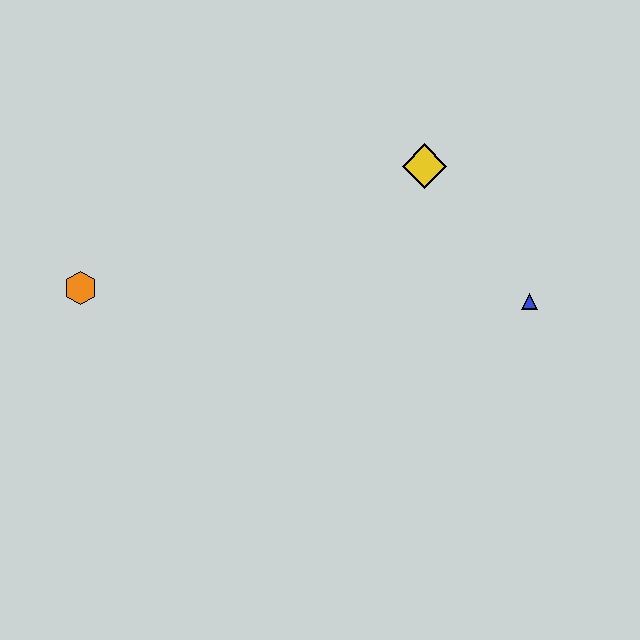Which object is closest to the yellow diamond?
The blue triangle is closest to the yellow diamond.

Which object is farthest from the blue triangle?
The orange hexagon is farthest from the blue triangle.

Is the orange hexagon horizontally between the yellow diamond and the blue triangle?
No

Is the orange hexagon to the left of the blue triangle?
Yes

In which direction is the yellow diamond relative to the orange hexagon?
The yellow diamond is to the right of the orange hexagon.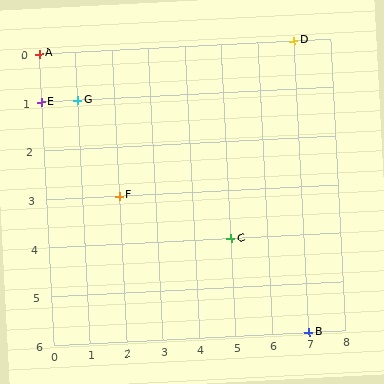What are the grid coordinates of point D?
Point D is at grid coordinates (7, 0).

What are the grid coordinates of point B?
Point B is at grid coordinates (7, 6).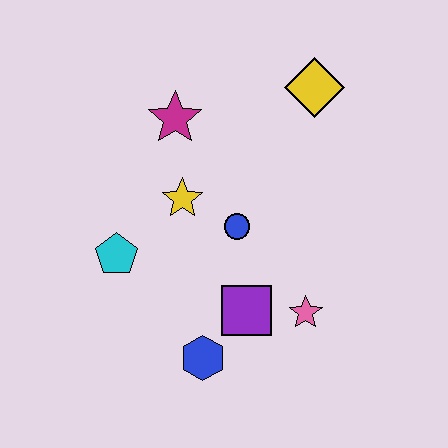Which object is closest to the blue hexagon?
The purple square is closest to the blue hexagon.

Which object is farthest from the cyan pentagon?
The yellow diamond is farthest from the cyan pentagon.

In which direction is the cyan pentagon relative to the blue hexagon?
The cyan pentagon is above the blue hexagon.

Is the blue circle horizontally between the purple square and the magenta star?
Yes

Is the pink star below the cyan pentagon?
Yes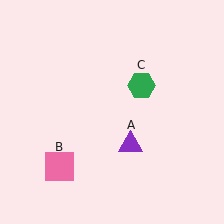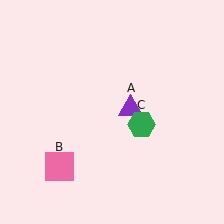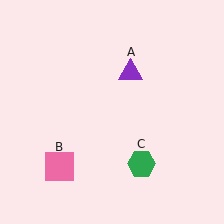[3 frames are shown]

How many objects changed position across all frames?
2 objects changed position: purple triangle (object A), green hexagon (object C).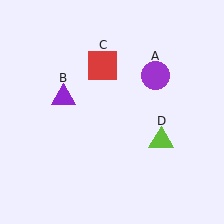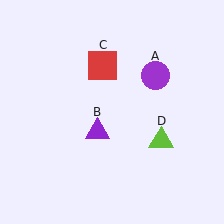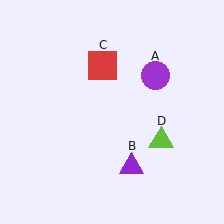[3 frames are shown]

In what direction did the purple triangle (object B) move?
The purple triangle (object B) moved down and to the right.